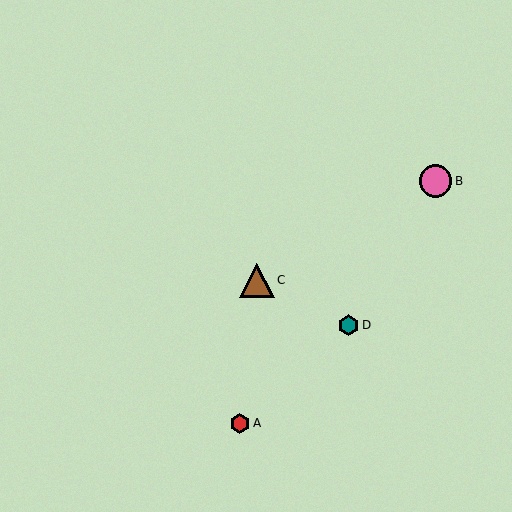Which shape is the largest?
The brown triangle (labeled C) is the largest.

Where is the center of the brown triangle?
The center of the brown triangle is at (257, 280).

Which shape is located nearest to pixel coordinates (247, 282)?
The brown triangle (labeled C) at (257, 280) is nearest to that location.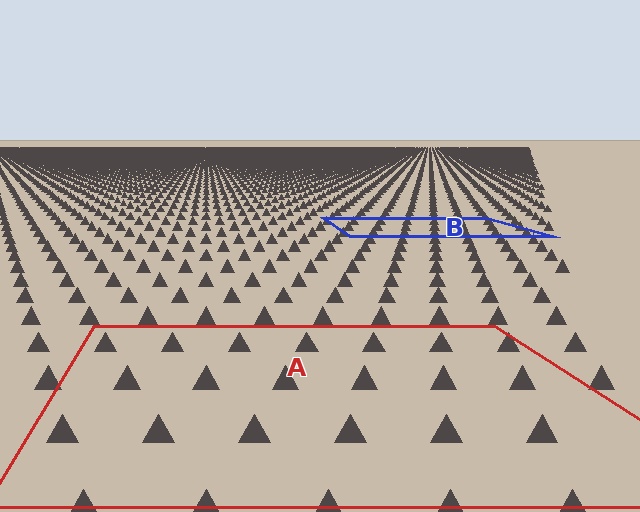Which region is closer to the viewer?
Region A is closer. The texture elements there are larger and more spread out.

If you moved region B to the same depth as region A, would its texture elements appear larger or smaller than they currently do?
They would appear larger. At a closer depth, the same texture elements are projected at a bigger on-screen size.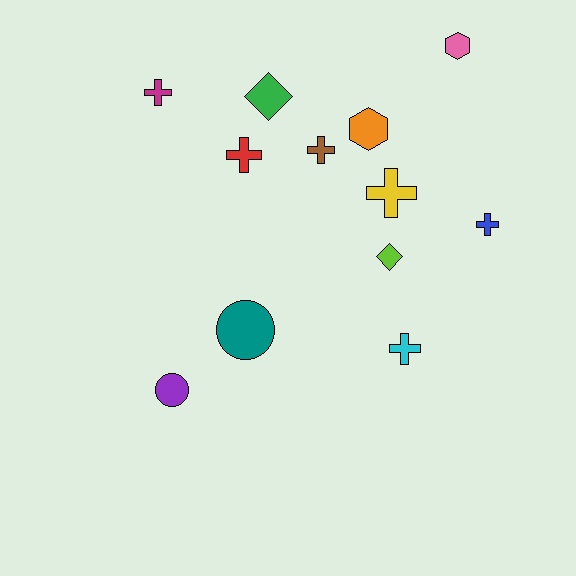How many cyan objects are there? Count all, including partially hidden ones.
There is 1 cyan object.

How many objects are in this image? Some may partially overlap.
There are 12 objects.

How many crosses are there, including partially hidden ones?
There are 6 crosses.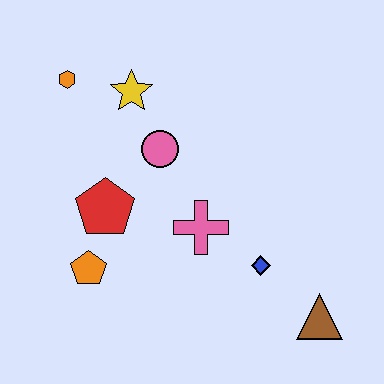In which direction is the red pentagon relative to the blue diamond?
The red pentagon is to the left of the blue diamond.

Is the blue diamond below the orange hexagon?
Yes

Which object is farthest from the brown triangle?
The orange hexagon is farthest from the brown triangle.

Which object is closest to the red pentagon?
The orange pentagon is closest to the red pentagon.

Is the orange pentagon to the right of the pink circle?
No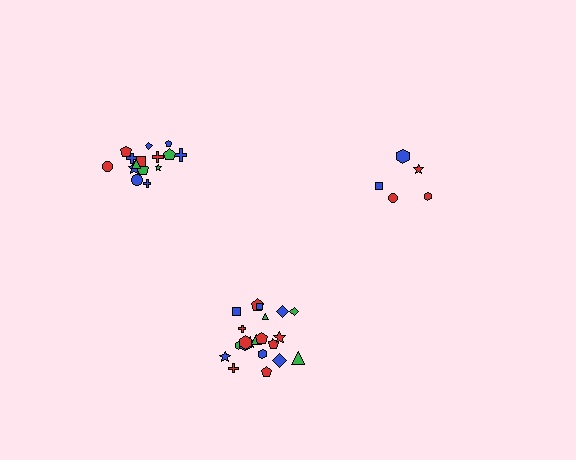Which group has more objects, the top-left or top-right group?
The top-left group.